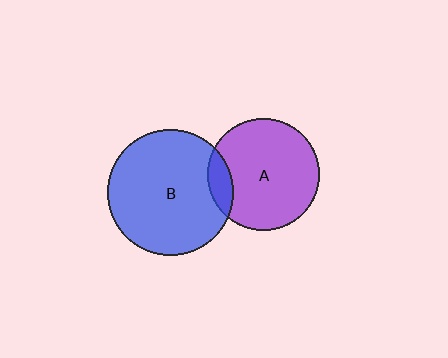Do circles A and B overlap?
Yes.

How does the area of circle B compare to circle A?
Approximately 1.3 times.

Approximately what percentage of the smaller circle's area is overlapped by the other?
Approximately 10%.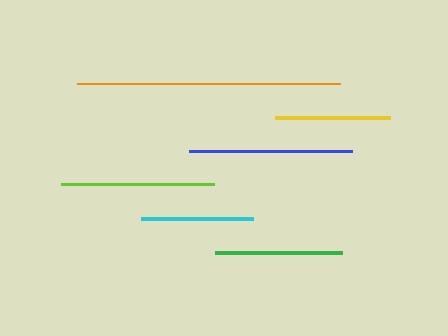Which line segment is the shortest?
The cyan line is the shortest at approximately 112 pixels.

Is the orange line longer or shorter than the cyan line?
The orange line is longer than the cyan line.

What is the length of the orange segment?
The orange segment is approximately 263 pixels long.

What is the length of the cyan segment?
The cyan segment is approximately 112 pixels long.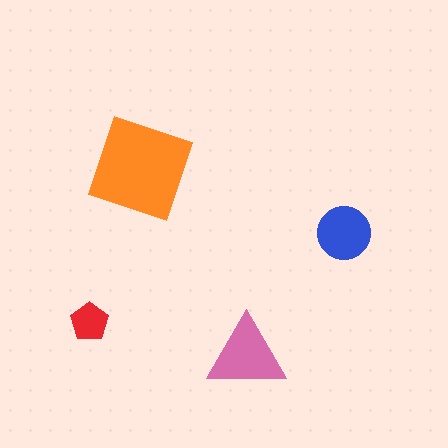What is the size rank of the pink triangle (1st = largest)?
2nd.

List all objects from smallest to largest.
The red pentagon, the blue circle, the pink triangle, the orange diamond.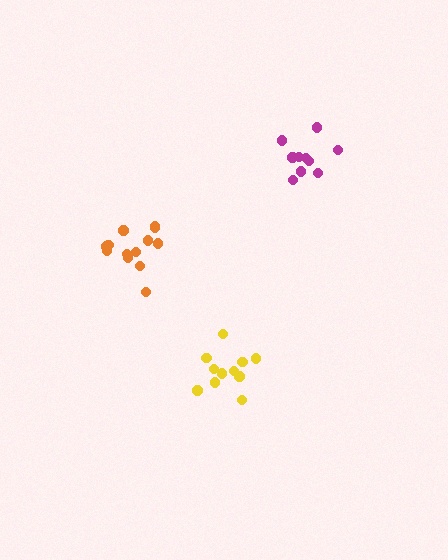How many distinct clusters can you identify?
There are 3 distinct clusters.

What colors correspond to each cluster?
The clusters are colored: yellow, magenta, orange.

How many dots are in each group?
Group 1: 11 dots, Group 2: 10 dots, Group 3: 13 dots (34 total).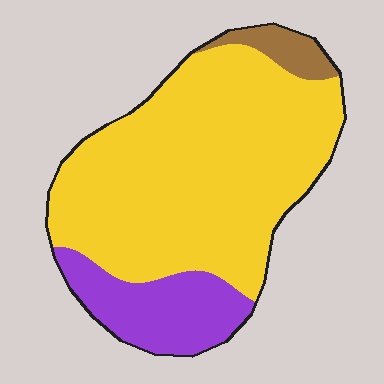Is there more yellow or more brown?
Yellow.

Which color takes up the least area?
Brown, at roughly 5%.